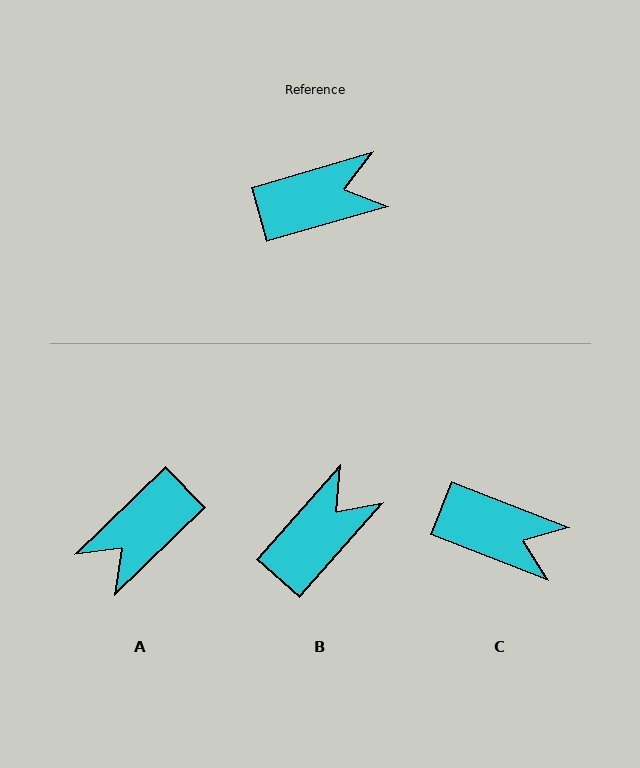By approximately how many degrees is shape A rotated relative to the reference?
Approximately 152 degrees clockwise.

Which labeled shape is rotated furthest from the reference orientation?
A, about 152 degrees away.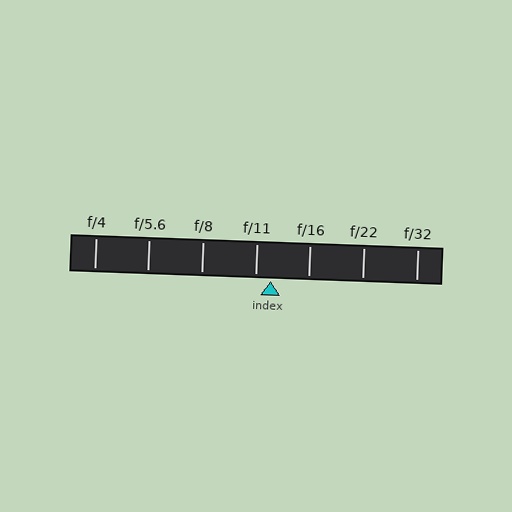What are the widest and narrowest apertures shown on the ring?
The widest aperture shown is f/4 and the narrowest is f/32.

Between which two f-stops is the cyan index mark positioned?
The index mark is between f/11 and f/16.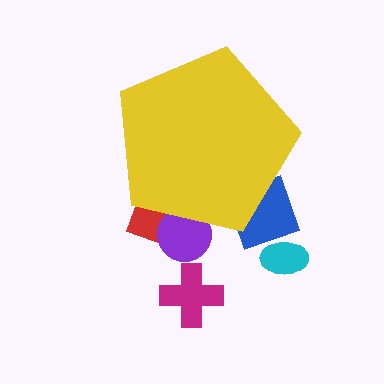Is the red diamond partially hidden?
Yes, the red diamond is partially hidden behind the yellow pentagon.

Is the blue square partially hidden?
Yes, the blue square is partially hidden behind the yellow pentagon.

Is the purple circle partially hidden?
Yes, the purple circle is partially hidden behind the yellow pentagon.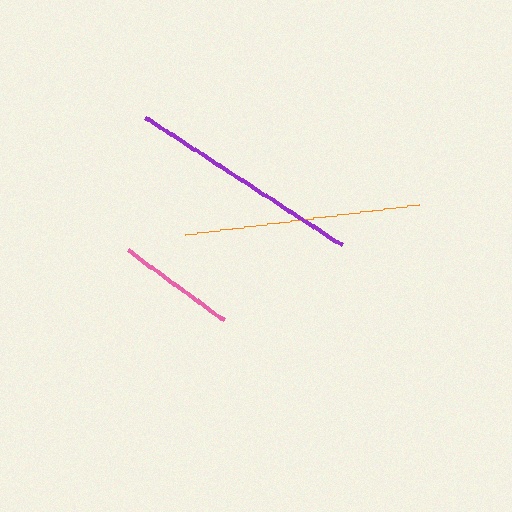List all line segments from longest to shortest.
From longest to shortest: orange, purple, pink.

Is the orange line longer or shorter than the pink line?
The orange line is longer than the pink line.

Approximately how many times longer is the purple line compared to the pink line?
The purple line is approximately 2.0 times the length of the pink line.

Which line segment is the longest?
The orange line is the longest at approximately 236 pixels.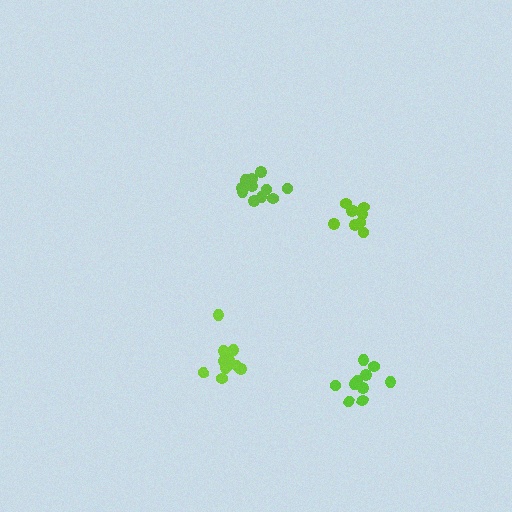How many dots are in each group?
Group 1: 12 dots, Group 2: 8 dots, Group 3: 10 dots, Group 4: 13 dots (43 total).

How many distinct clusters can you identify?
There are 4 distinct clusters.